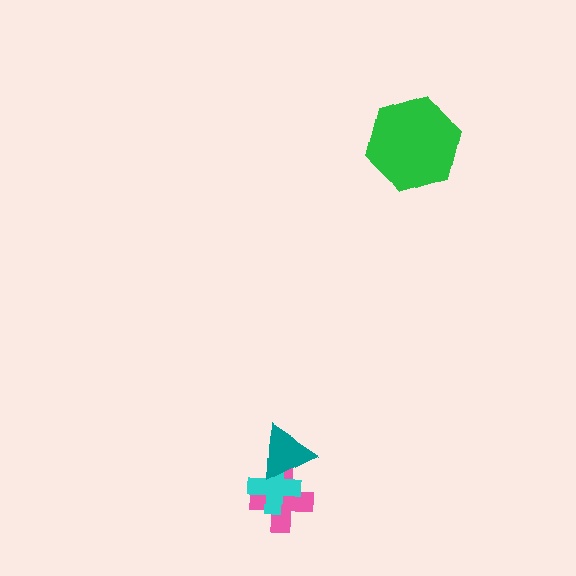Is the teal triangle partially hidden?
No, no other shape covers it.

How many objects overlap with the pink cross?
2 objects overlap with the pink cross.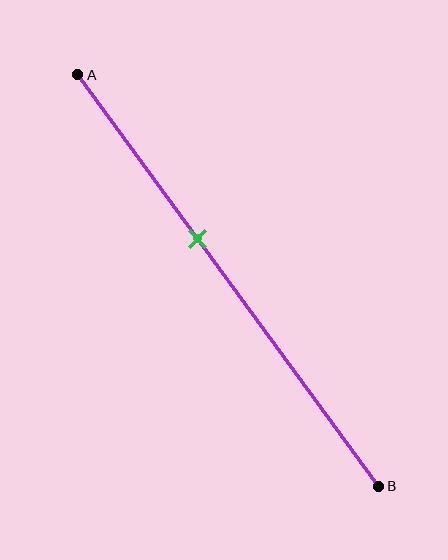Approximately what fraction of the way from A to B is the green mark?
The green mark is approximately 40% of the way from A to B.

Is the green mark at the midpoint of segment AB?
No, the mark is at about 40% from A, not at the 50% midpoint.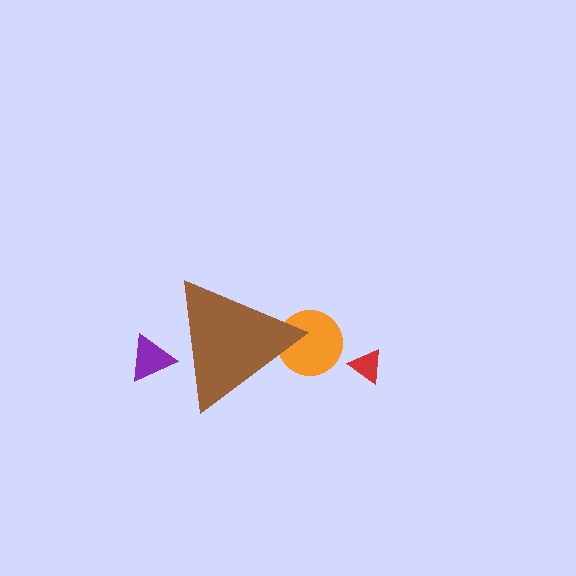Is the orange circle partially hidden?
Yes, the orange circle is partially hidden behind the brown triangle.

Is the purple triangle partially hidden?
Yes, the purple triangle is partially hidden behind the brown triangle.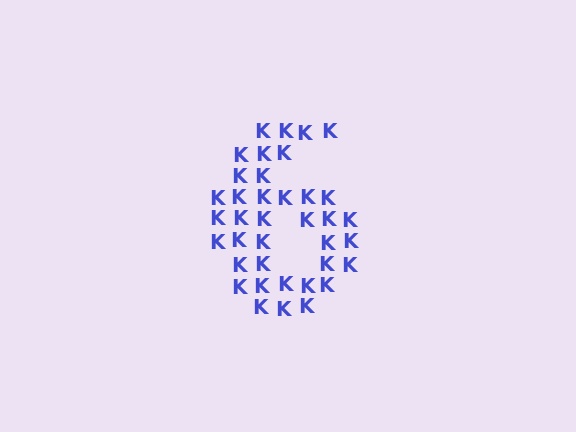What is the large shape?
The large shape is the digit 6.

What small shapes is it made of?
It is made of small letter K's.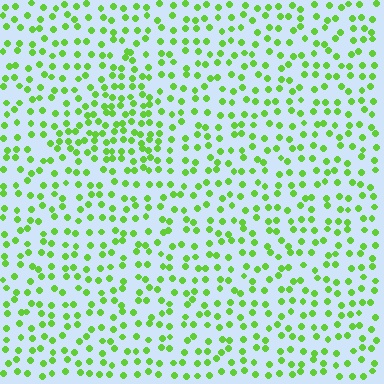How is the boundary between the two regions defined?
The boundary is defined by a change in element density (approximately 1.7x ratio). All elements are the same color, size, and shape.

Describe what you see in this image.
The image contains small lime elements arranged at two different densities. A triangle-shaped region is visible where the elements are more densely packed than the surrounding area.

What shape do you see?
I see a triangle.